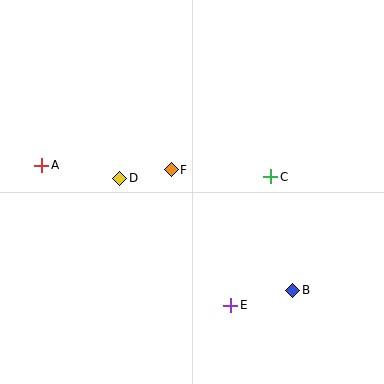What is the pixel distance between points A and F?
The distance between A and F is 130 pixels.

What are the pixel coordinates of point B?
Point B is at (293, 290).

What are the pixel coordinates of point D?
Point D is at (120, 178).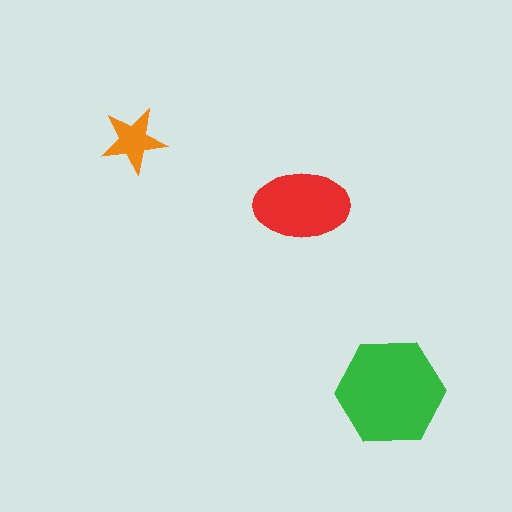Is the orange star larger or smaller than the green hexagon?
Smaller.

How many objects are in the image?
There are 3 objects in the image.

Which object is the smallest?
The orange star.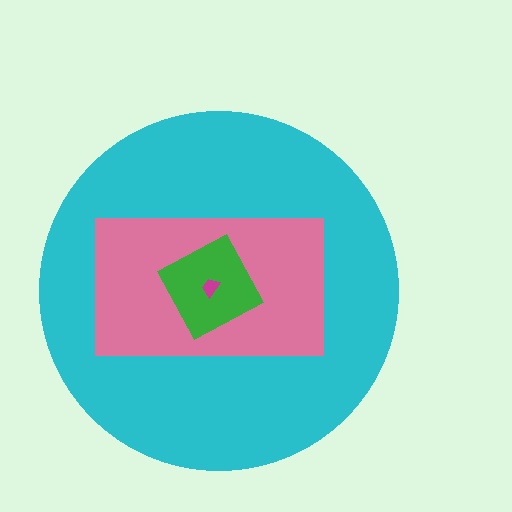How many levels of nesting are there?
4.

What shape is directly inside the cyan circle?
The pink rectangle.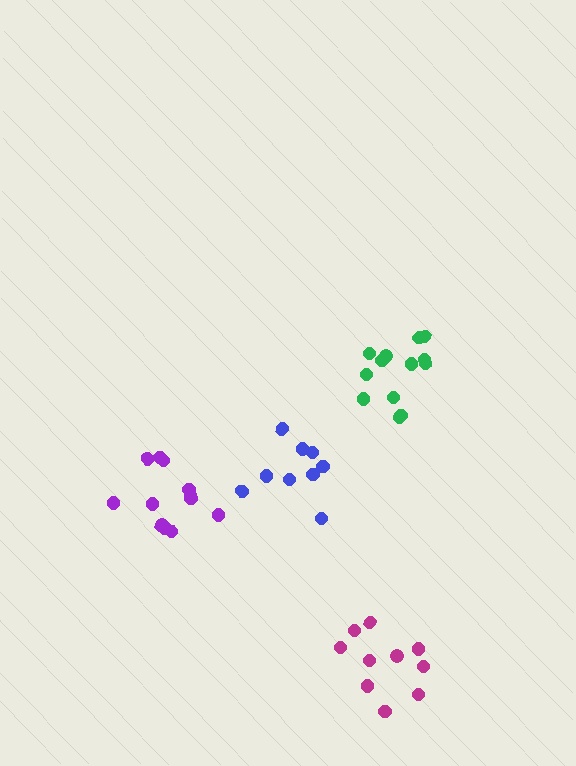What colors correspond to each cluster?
The clusters are colored: green, magenta, purple, blue.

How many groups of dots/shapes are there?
There are 4 groups.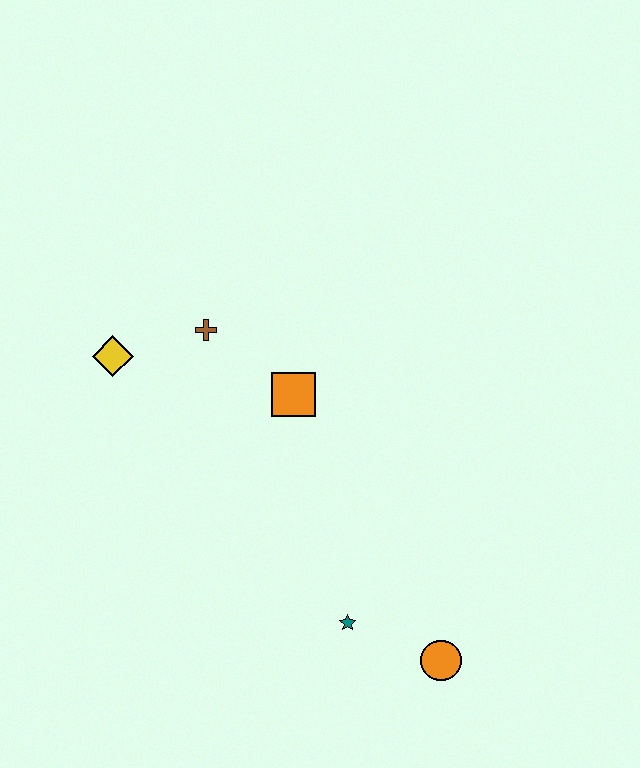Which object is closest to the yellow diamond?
The brown cross is closest to the yellow diamond.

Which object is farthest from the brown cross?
The orange circle is farthest from the brown cross.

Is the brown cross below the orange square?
No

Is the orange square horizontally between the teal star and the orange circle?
No